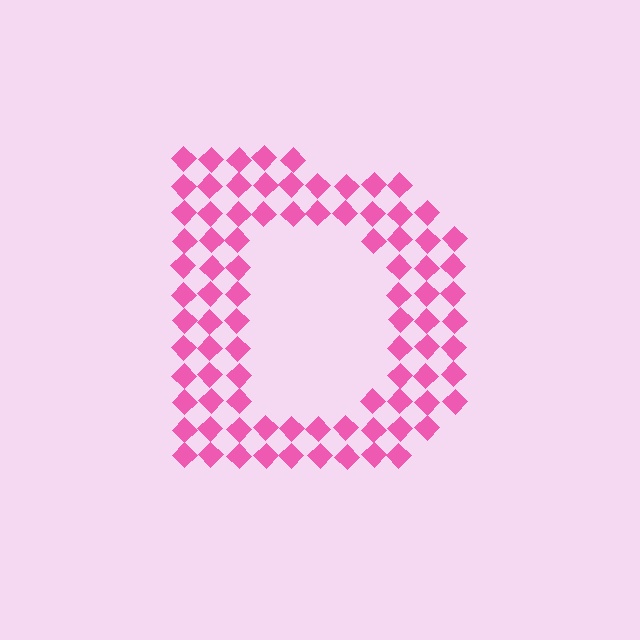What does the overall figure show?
The overall figure shows the letter D.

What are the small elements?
The small elements are diamonds.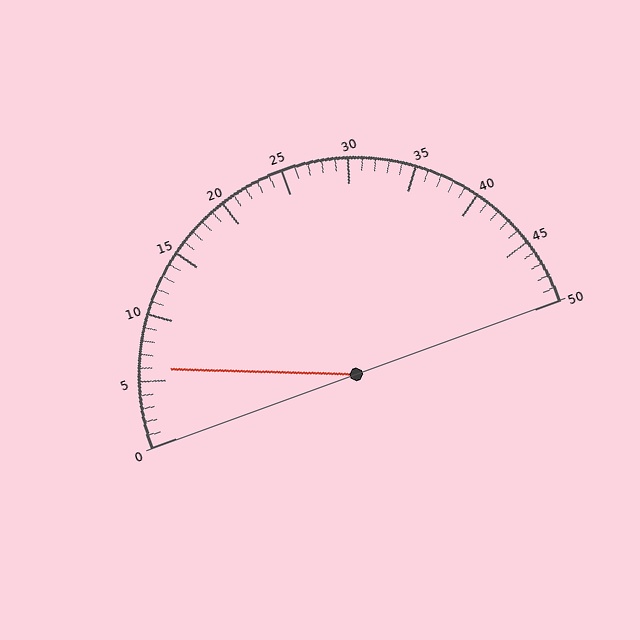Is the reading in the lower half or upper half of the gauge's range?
The reading is in the lower half of the range (0 to 50).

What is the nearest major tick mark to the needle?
The nearest major tick mark is 5.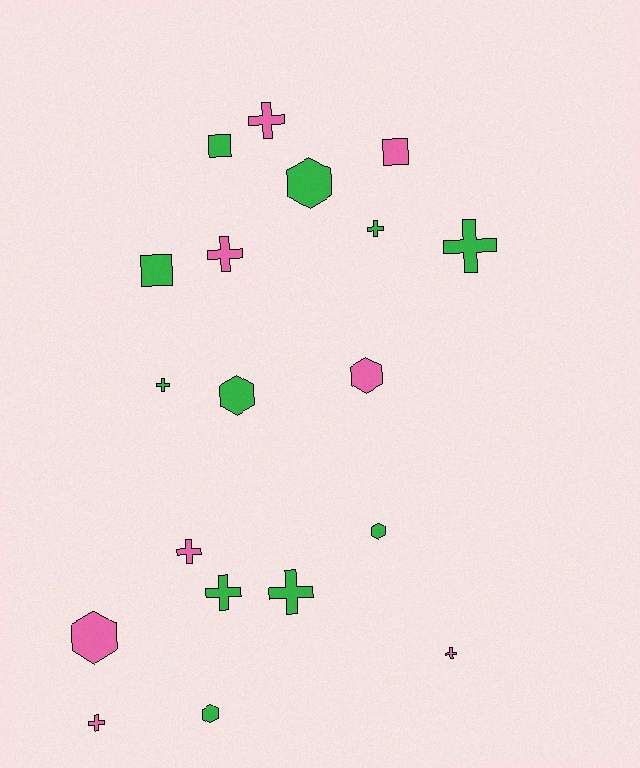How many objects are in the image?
There are 19 objects.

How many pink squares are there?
There is 1 pink square.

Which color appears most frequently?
Green, with 11 objects.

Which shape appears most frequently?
Cross, with 10 objects.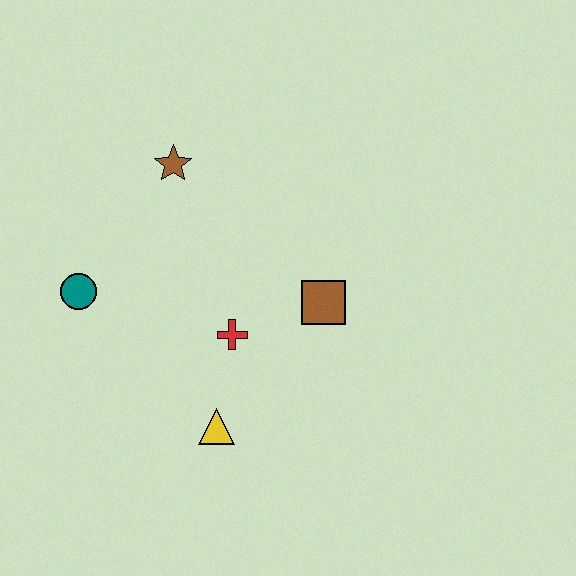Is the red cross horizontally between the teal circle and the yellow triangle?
No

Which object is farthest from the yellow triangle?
The brown star is farthest from the yellow triangle.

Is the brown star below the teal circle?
No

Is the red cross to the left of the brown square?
Yes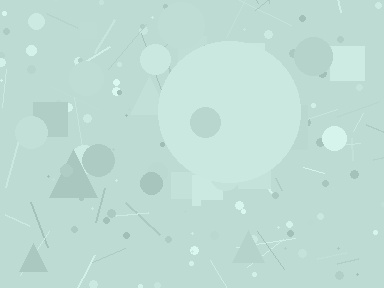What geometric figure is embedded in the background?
A circle is embedded in the background.